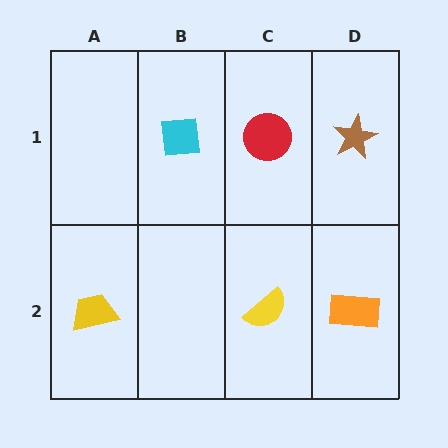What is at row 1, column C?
A red circle.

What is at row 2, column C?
A yellow semicircle.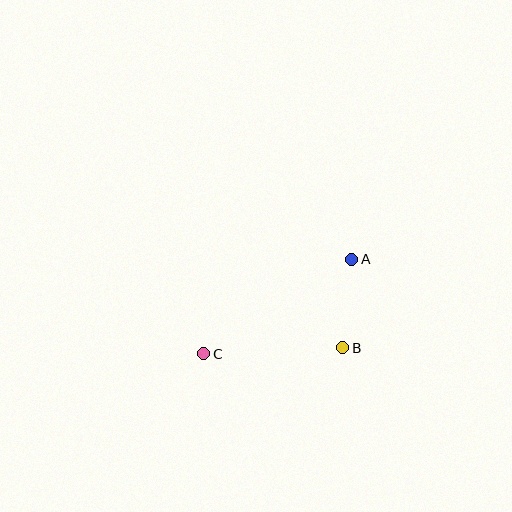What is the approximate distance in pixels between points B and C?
The distance between B and C is approximately 139 pixels.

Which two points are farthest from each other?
Points A and C are farthest from each other.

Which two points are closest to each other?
Points A and B are closest to each other.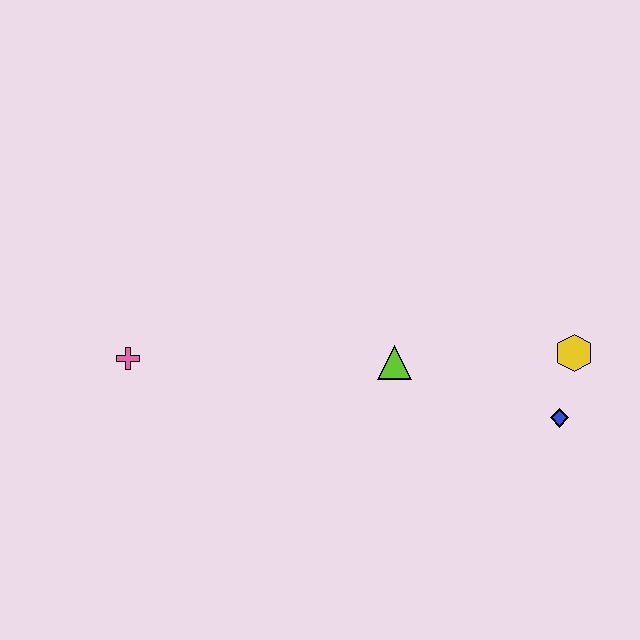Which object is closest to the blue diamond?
The yellow hexagon is closest to the blue diamond.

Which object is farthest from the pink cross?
The yellow hexagon is farthest from the pink cross.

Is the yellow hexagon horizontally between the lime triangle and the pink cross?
No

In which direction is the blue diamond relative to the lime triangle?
The blue diamond is to the right of the lime triangle.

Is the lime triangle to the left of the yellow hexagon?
Yes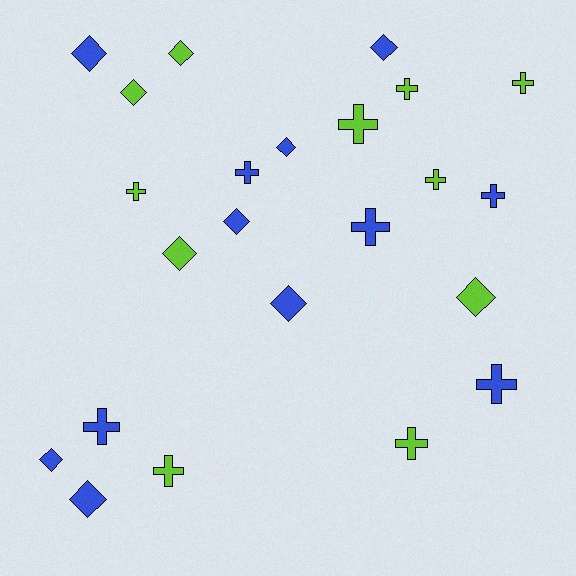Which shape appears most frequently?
Cross, with 12 objects.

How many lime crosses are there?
There are 7 lime crosses.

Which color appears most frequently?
Blue, with 12 objects.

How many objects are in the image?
There are 23 objects.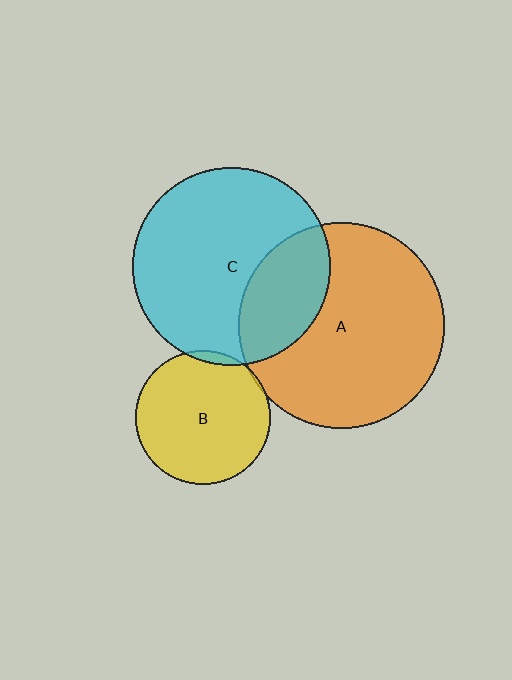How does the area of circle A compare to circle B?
Approximately 2.3 times.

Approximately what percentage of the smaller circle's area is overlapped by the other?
Approximately 5%.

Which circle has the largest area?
Circle A (orange).